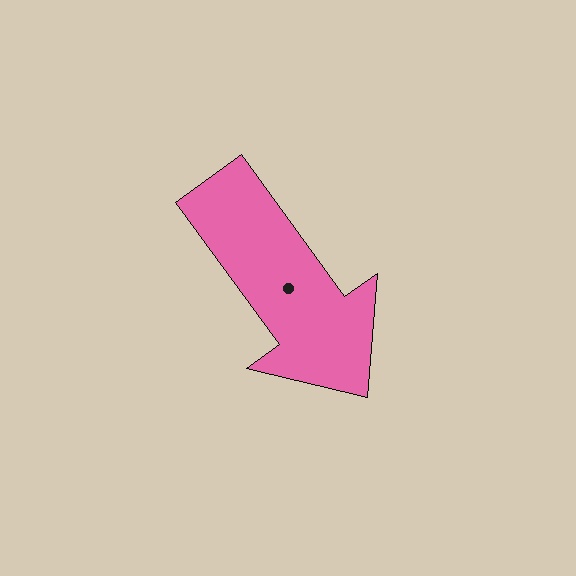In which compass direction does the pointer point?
Southeast.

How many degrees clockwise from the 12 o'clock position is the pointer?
Approximately 144 degrees.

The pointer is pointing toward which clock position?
Roughly 5 o'clock.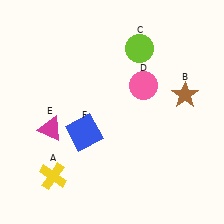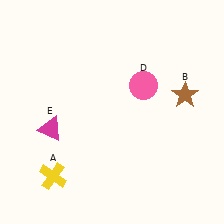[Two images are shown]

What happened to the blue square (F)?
The blue square (F) was removed in Image 2. It was in the bottom-left area of Image 1.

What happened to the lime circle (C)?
The lime circle (C) was removed in Image 2. It was in the top-right area of Image 1.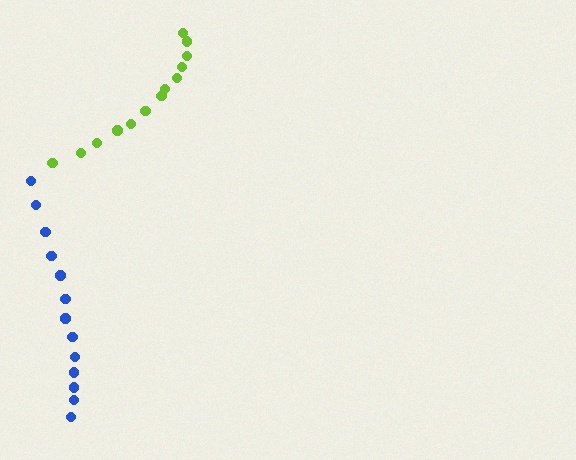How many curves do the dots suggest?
There are 2 distinct paths.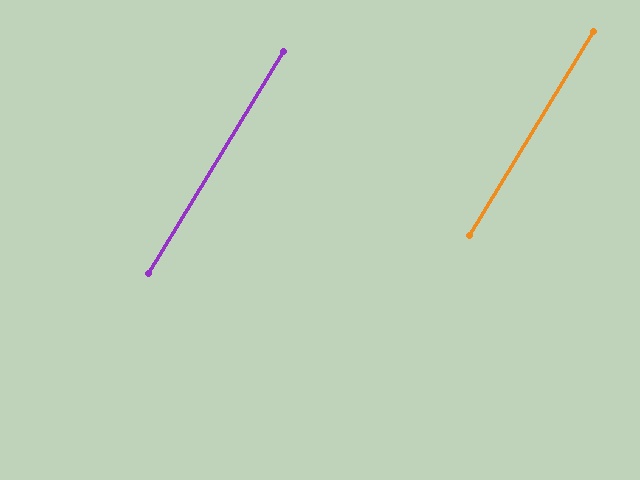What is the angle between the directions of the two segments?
Approximately 0 degrees.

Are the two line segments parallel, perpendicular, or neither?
Parallel — their directions differ by only 0.2°.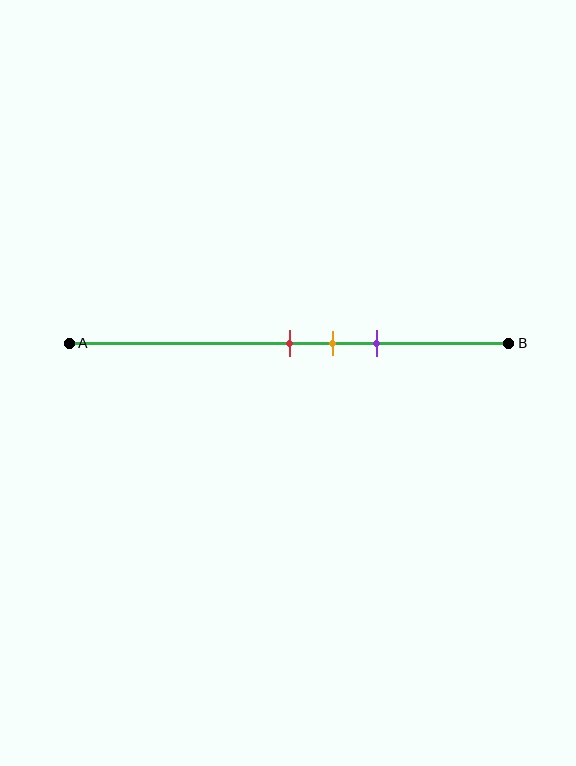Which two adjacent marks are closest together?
The red and orange marks are the closest adjacent pair.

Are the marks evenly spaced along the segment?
Yes, the marks are approximately evenly spaced.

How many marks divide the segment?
There are 3 marks dividing the segment.